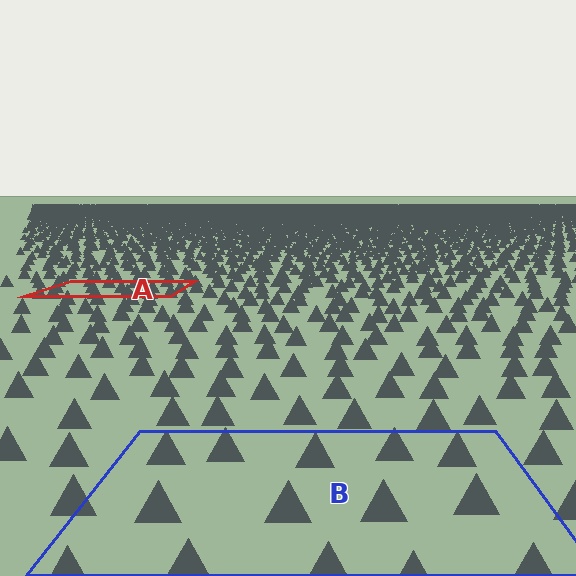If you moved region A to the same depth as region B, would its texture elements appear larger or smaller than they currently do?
They would appear larger. At a closer depth, the same texture elements are projected at a bigger on-screen size.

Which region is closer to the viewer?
Region B is closer. The texture elements there are larger and more spread out.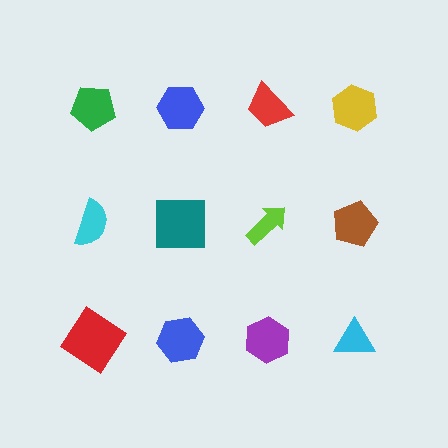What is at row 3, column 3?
A purple hexagon.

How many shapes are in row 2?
4 shapes.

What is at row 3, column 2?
A blue hexagon.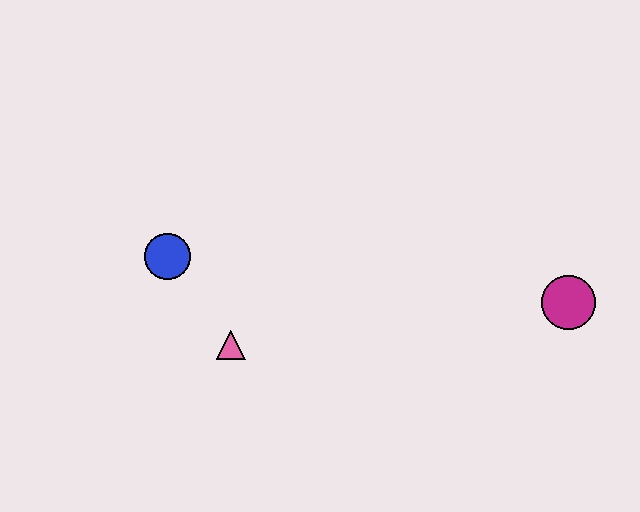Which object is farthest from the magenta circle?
The blue circle is farthest from the magenta circle.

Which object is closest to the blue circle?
The pink triangle is closest to the blue circle.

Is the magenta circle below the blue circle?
Yes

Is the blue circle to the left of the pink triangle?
Yes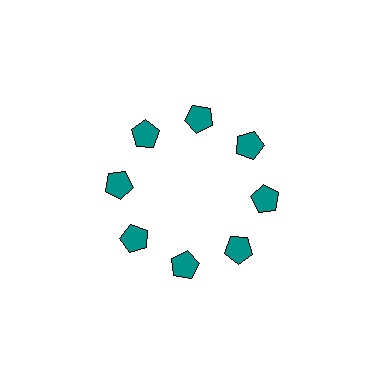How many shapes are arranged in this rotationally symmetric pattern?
There are 8 shapes, arranged in 8 groups of 1.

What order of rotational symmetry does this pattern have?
This pattern has 8-fold rotational symmetry.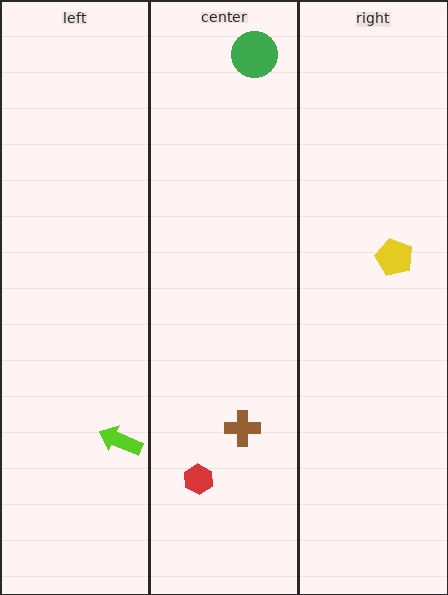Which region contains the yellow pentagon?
The right region.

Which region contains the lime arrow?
The left region.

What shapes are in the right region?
The yellow pentagon.